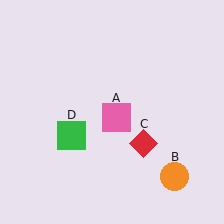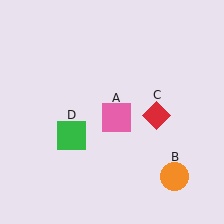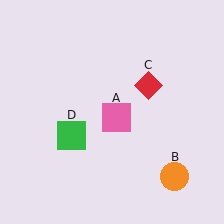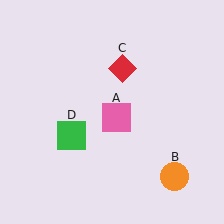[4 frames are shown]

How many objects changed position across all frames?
1 object changed position: red diamond (object C).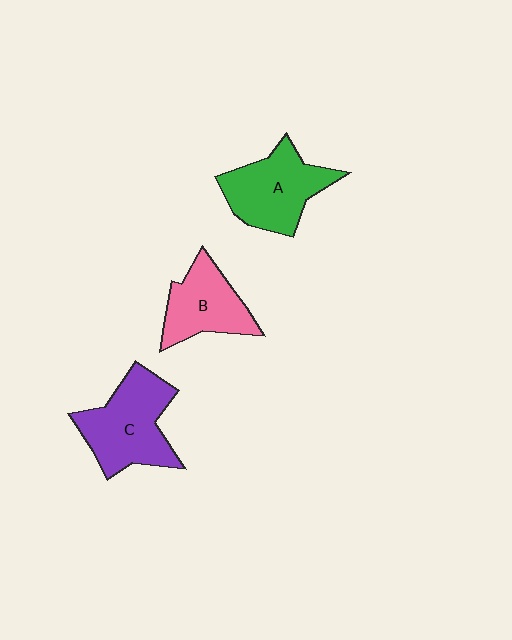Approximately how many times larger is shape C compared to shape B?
Approximately 1.3 times.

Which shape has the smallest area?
Shape B (pink).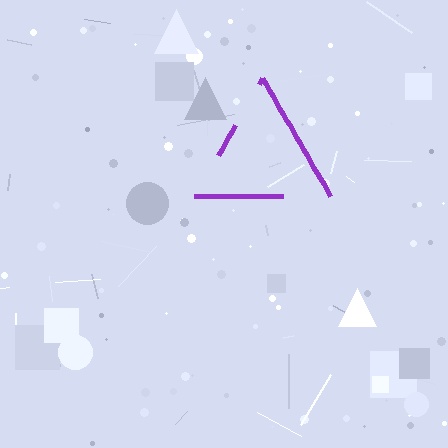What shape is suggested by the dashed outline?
The dashed outline suggests a triangle.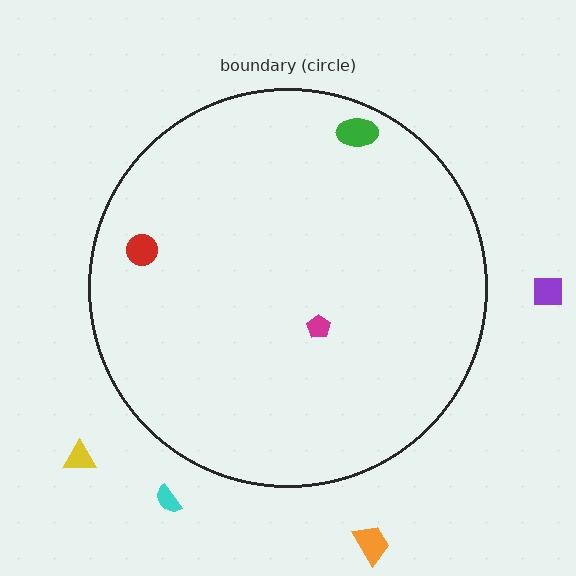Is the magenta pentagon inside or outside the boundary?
Inside.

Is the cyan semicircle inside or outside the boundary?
Outside.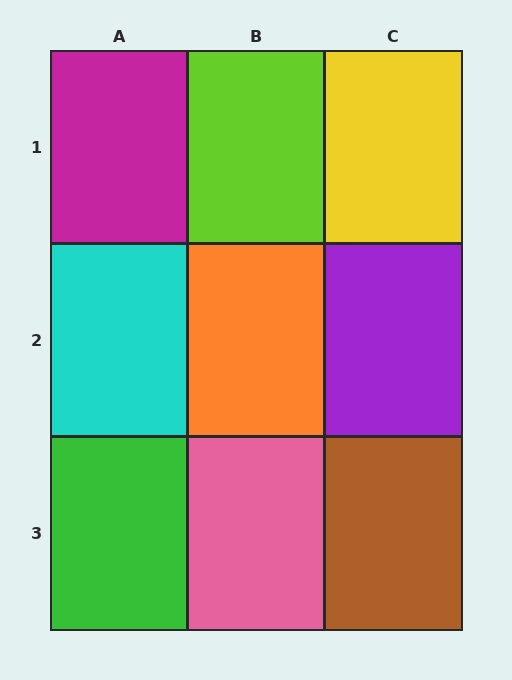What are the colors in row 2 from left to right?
Cyan, orange, purple.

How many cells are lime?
1 cell is lime.